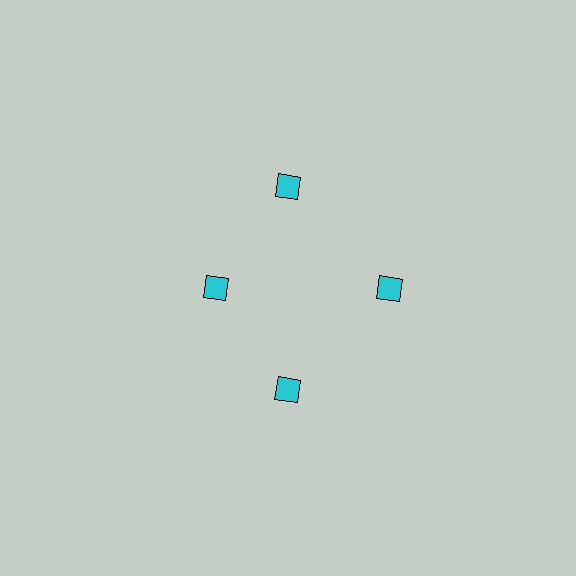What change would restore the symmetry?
The symmetry would be restored by moving it outward, back onto the ring so that all 4 squares sit at equal angles and equal distance from the center.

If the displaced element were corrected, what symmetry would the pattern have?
It would have 4-fold rotational symmetry — the pattern would map onto itself every 90 degrees.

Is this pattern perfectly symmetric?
No. The 4 cyan squares are arranged in a ring, but one element near the 9 o'clock position is pulled inward toward the center, breaking the 4-fold rotational symmetry.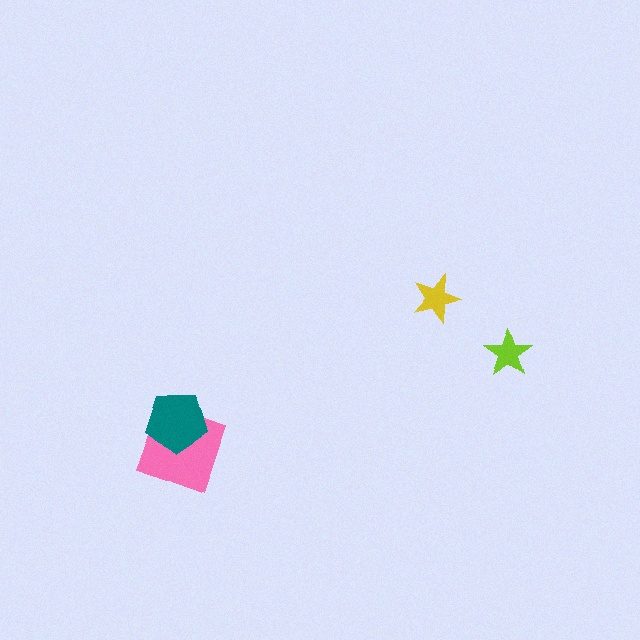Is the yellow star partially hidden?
No, no other shape covers it.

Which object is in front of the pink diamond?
The teal pentagon is in front of the pink diamond.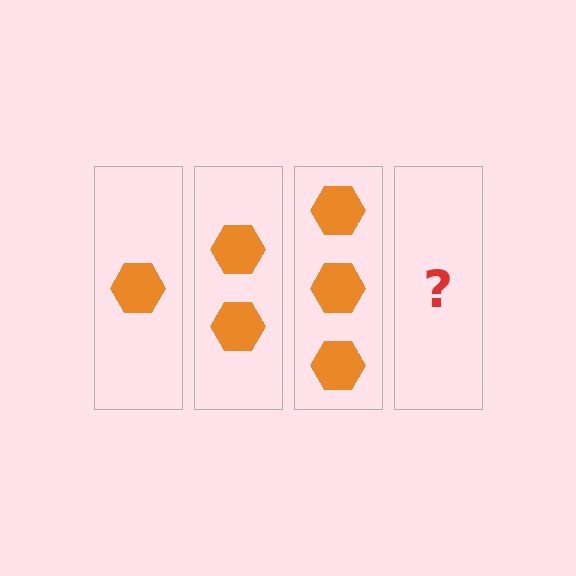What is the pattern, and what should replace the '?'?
The pattern is that each step adds one more hexagon. The '?' should be 4 hexagons.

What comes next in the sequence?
The next element should be 4 hexagons.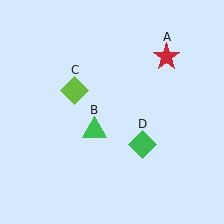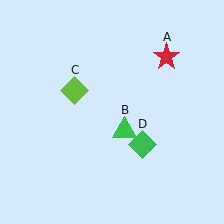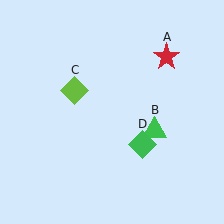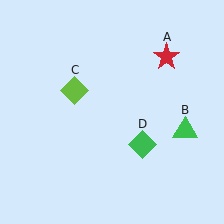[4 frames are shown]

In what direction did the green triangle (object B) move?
The green triangle (object B) moved right.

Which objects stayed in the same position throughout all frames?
Red star (object A) and lime diamond (object C) and green diamond (object D) remained stationary.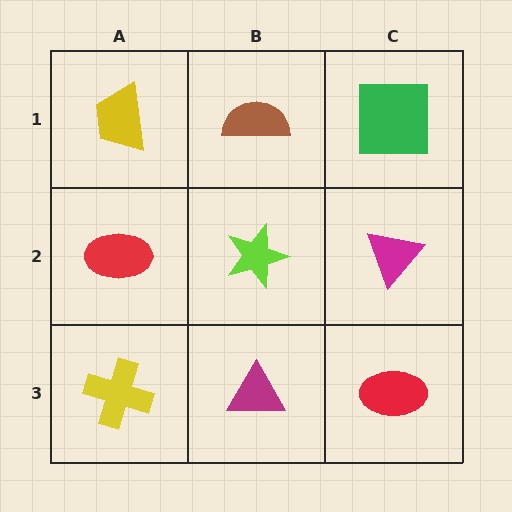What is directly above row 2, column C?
A green square.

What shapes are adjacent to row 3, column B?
A lime star (row 2, column B), a yellow cross (row 3, column A), a red ellipse (row 3, column C).